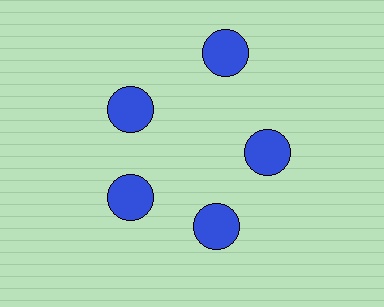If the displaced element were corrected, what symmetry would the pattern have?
It would have 5-fold rotational symmetry — the pattern would map onto itself every 72 degrees.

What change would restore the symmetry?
The symmetry would be restored by moving it inward, back onto the ring so that all 5 circles sit at equal angles and equal distance from the center.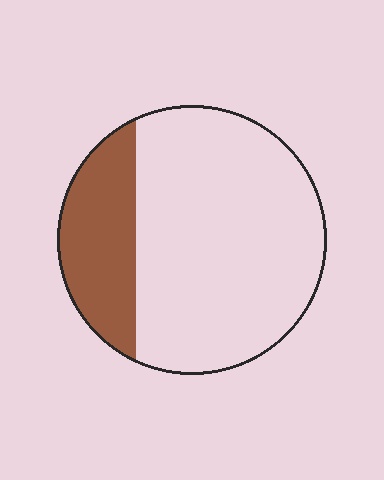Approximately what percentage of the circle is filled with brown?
Approximately 25%.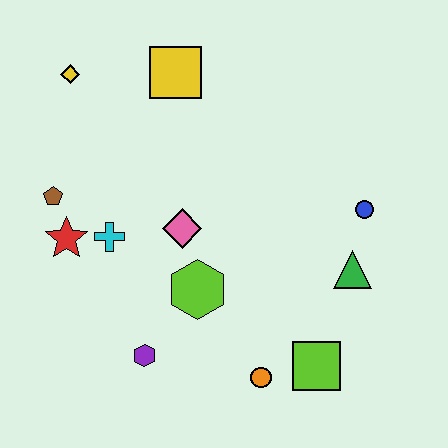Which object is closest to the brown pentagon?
The red star is closest to the brown pentagon.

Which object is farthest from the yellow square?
The lime square is farthest from the yellow square.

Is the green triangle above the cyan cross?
No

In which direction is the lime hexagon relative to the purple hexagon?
The lime hexagon is above the purple hexagon.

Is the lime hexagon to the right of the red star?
Yes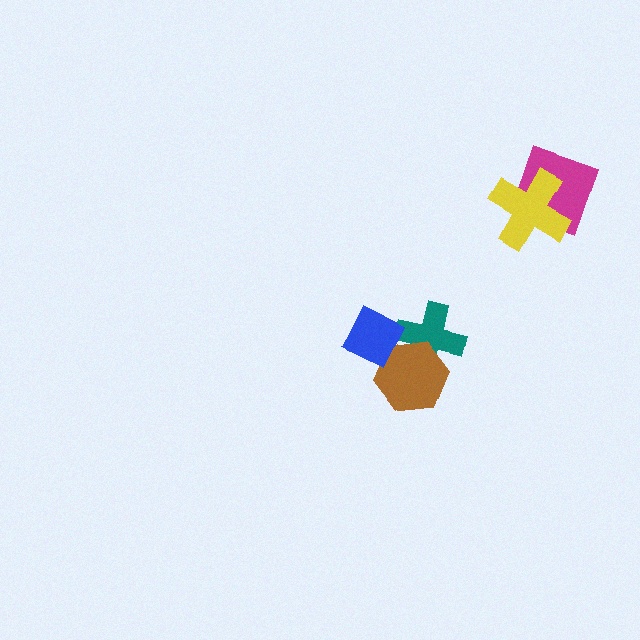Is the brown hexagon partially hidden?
Yes, it is partially covered by another shape.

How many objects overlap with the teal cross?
2 objects overlap with the teal cross.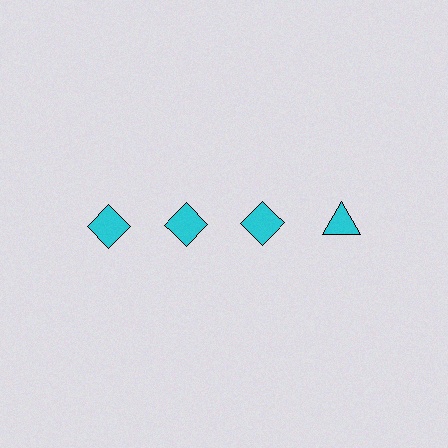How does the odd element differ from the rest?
It has a different shape: triangle instead of diamond.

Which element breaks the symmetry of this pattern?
The cyan triangle in the top row, second from right column breaks the symmetry. All other shapes are cyan diamonds.